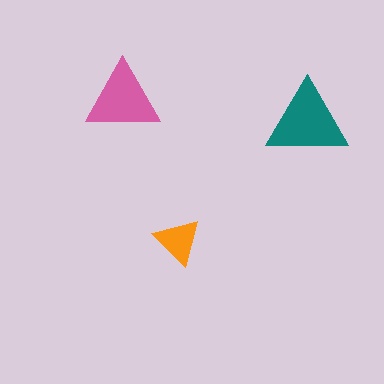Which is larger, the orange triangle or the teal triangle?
The teal one.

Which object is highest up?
The pink triangle is topmost.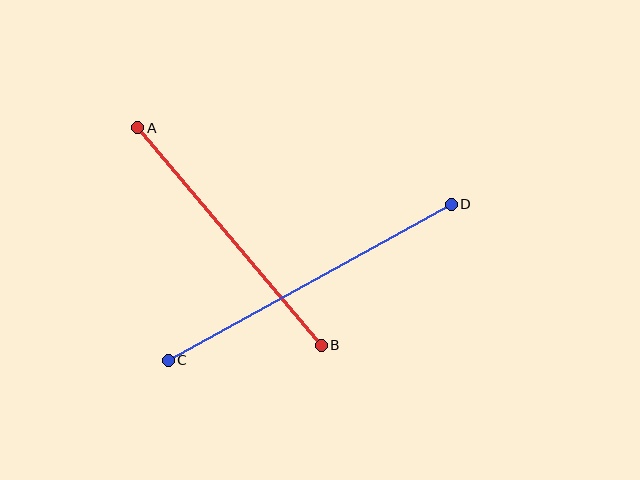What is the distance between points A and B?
The distance is approximately 285 pixels.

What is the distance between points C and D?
The distance is approximately 323 pixels.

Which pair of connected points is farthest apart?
Points C and D are farthest apart.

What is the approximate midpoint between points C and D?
The midpoint is at approximately (310, 282) pixels.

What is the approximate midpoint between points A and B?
The midpoint is at approximately (229, 236) pixels.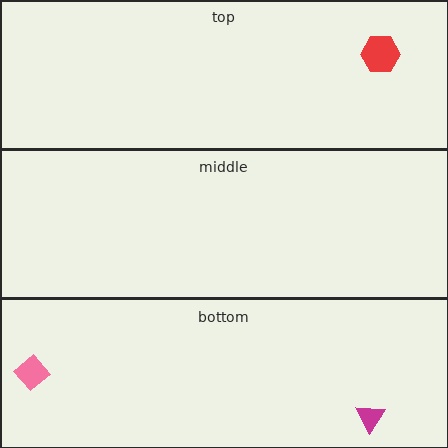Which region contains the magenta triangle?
The bottom region.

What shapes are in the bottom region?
The magenta triangle, the pink diamond.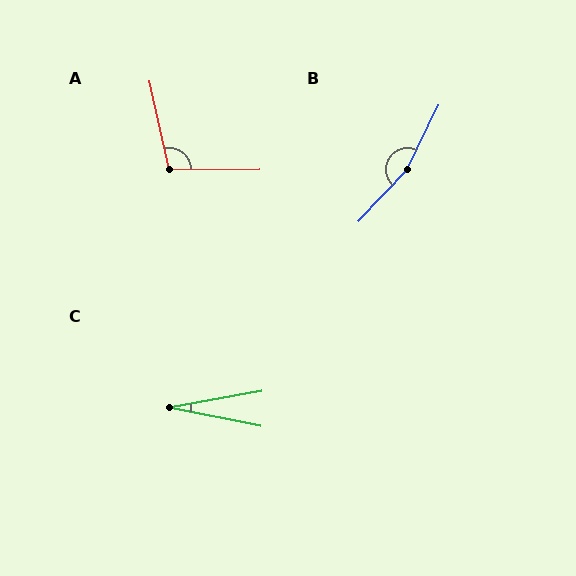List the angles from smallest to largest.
C (21°), A (102°), B (163°).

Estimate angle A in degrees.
Approximately 102 degrees.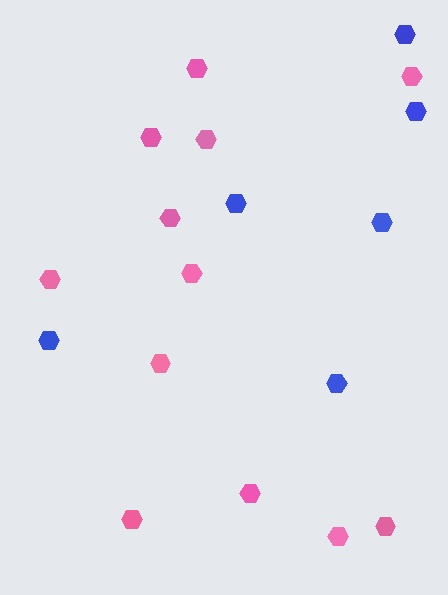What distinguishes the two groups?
There are 2 groups: one group of pink hexagons (12) and one group of blue hexagons (6).